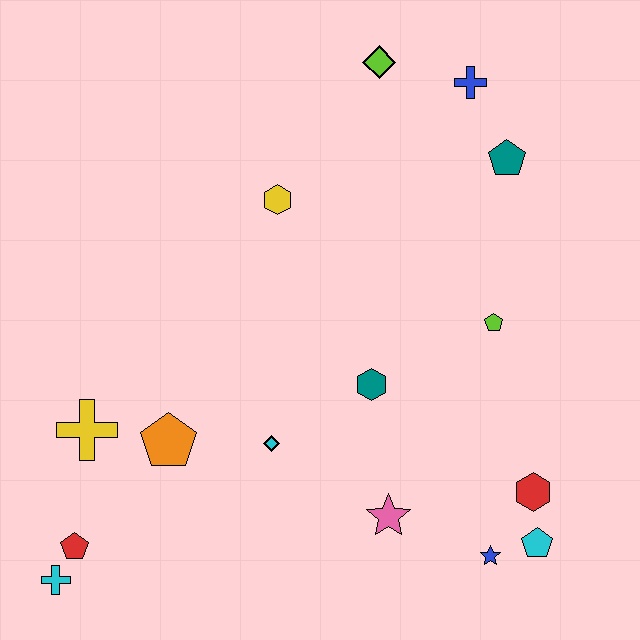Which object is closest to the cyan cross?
The red pentagon is closest to the cyan cross.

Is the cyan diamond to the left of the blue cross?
Yes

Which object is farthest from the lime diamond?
The cyan cross is farthest from the lime diamond.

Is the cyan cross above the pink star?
No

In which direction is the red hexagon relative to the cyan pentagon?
The red hexagon is above the cyan pentagon.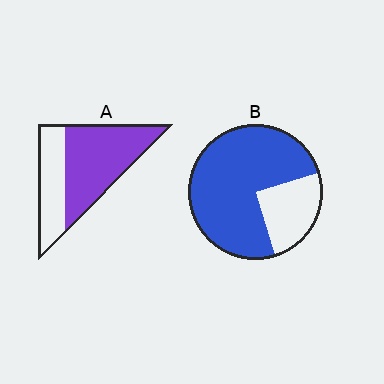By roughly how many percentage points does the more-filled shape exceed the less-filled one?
By roughly 10 percentage points (B over A).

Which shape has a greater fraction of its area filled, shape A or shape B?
Shape B.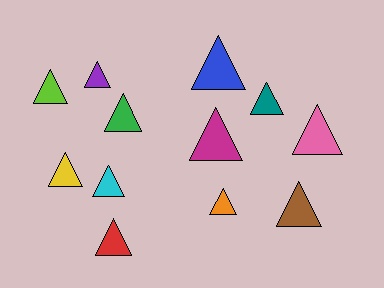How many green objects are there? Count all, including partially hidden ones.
There is 1 green object.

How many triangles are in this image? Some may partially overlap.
There are 12 triangles.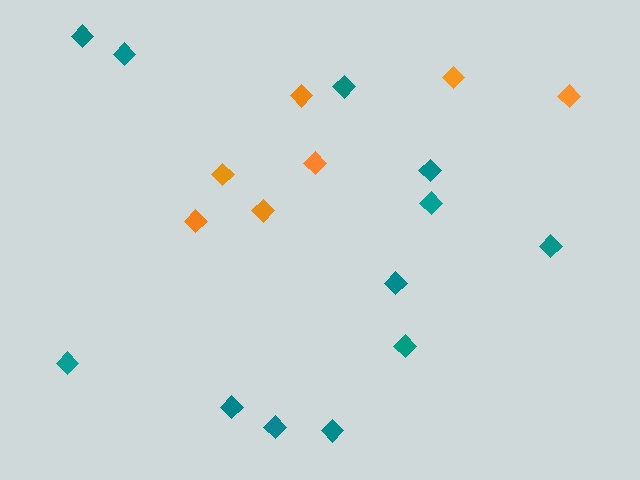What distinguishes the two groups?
There are 2 groups: one group of orange diamonds (7) and one group of teal diamonds (12).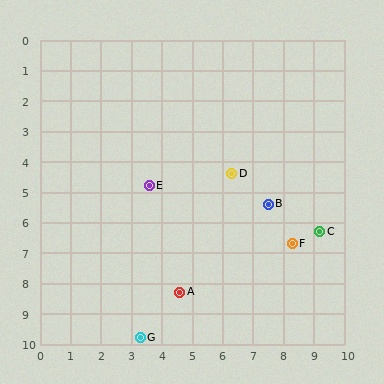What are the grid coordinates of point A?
Point A is at approximately (4.6, 8.3).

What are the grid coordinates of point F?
Point F is at approximately (8.3, 6.7).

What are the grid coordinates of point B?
Point B is at approximately (7.5, 5.4).